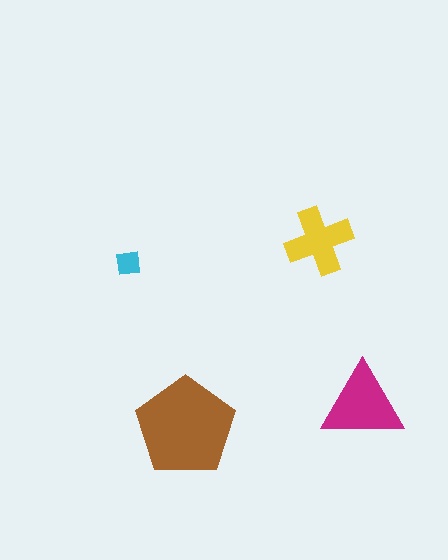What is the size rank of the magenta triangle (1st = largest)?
2nd.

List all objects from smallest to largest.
The cyan square, the yellow cross, the magenta triangle, the brown pentagon.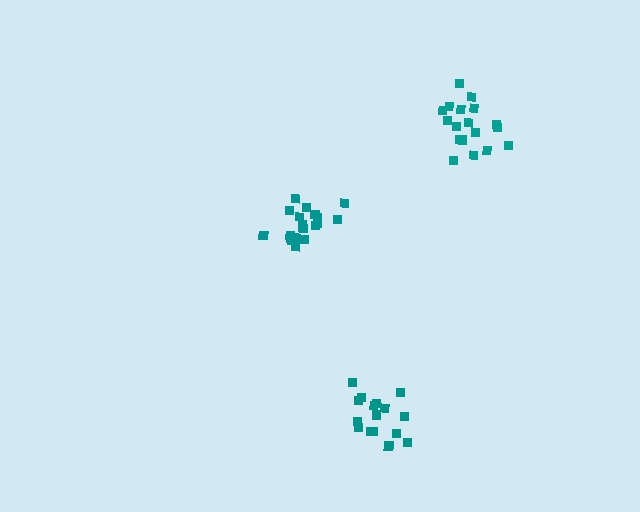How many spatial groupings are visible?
There are 3 spatial groupings.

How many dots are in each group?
Group 1: 20 dots, Group 2: 18 dots, Group 3: 16 dots (54 total).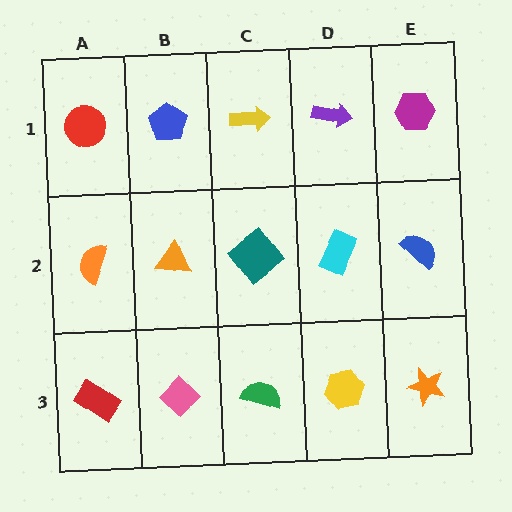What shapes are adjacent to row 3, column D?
A cyan rectangle (row 2, column D), a green semicircle (row 3, column C), an orange star (row 3, column E).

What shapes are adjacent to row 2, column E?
A magenta hexagon (row 1, column E), an orange star (row 3, column E), a cyan rectangle (row 2, column D).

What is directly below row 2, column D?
A yellow hexagon.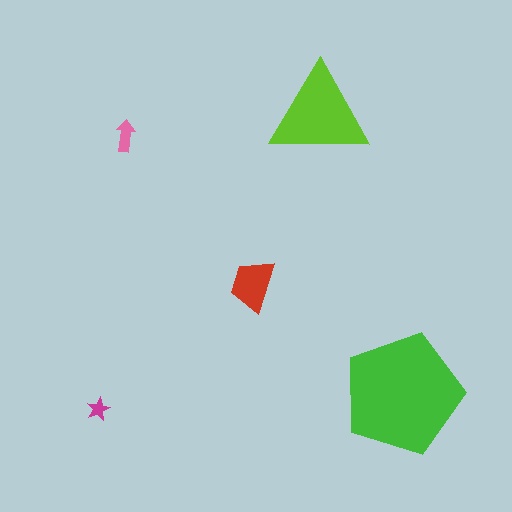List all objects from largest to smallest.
The green pentagon, the lime triangle, the red trapezoid, the pink arrow, the magenta star.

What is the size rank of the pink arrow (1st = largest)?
4th.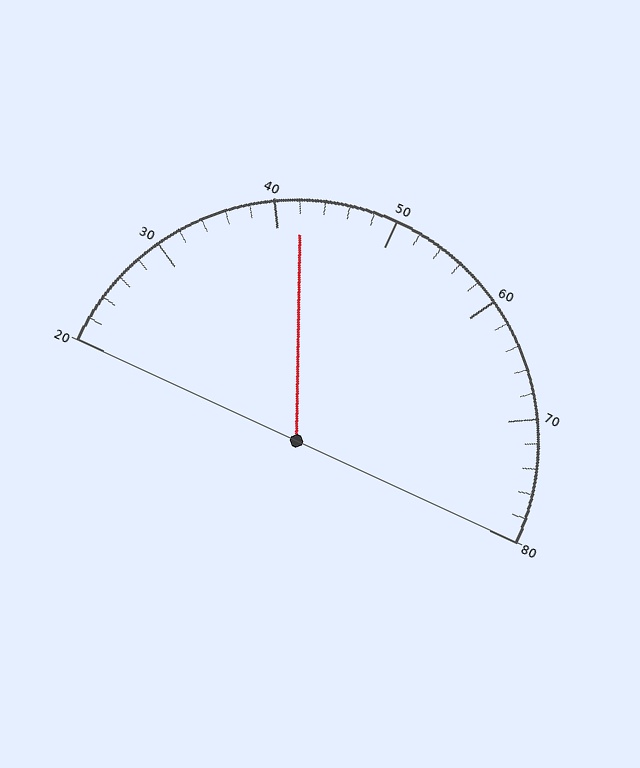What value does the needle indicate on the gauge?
The needle indicates approximately 42.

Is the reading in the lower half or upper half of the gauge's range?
The reading is in the lower half of the range (20 to 80).